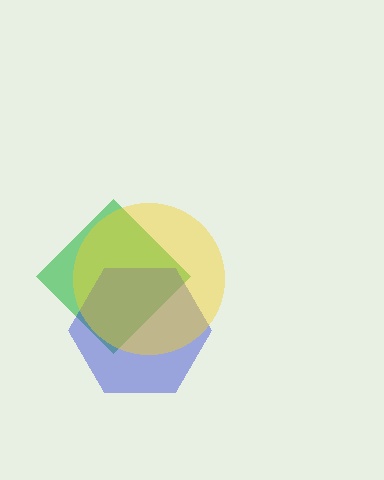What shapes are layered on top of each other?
The layered shapes are: a green diamond, a blue hexagon, a yellow circle.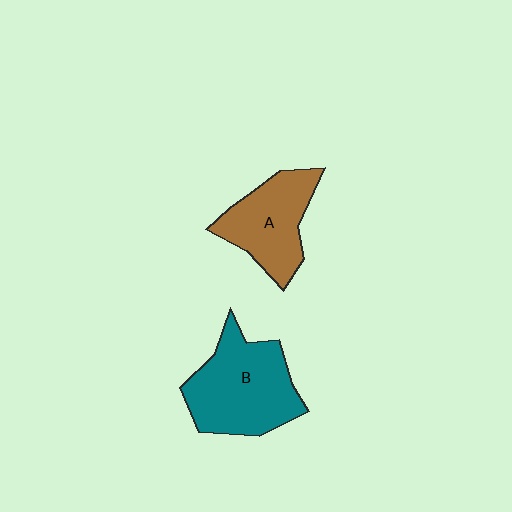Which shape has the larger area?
Shape B (teal).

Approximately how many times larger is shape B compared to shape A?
Approximately 1.3 times.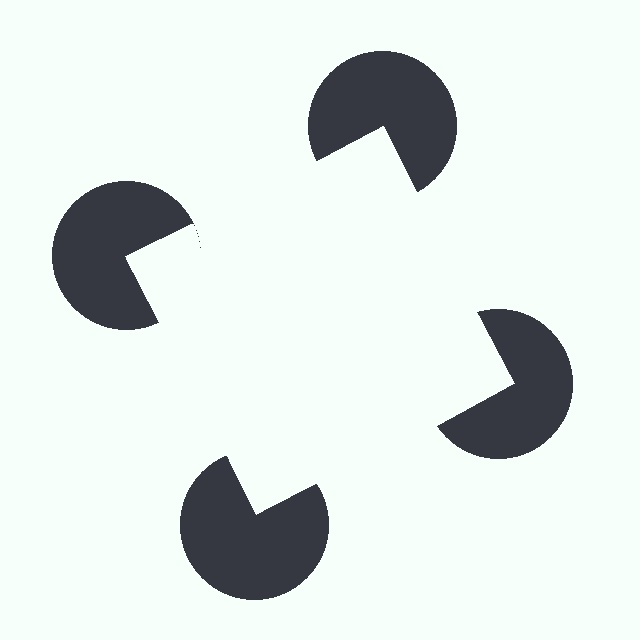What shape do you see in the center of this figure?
An illusory square — its edges are inferred from the aligned wedge cuts in the pac-man discs, not physically drawn.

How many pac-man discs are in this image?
There are 4 — one at each vertex of the illusory square.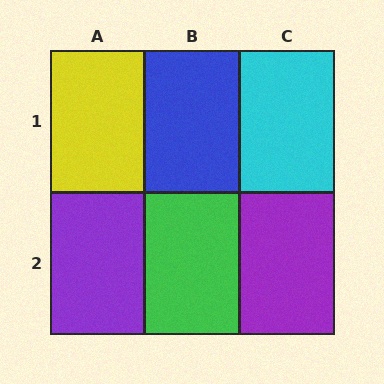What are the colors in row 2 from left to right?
Purple, green, purple.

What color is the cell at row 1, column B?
Blue.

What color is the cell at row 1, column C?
Cyan.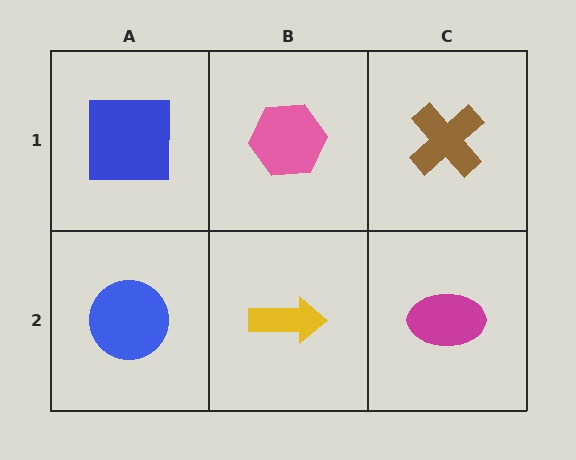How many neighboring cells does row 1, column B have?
3.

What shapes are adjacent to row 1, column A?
A blue circle (row 2, column A), a pink hexagon (row 1, column B).